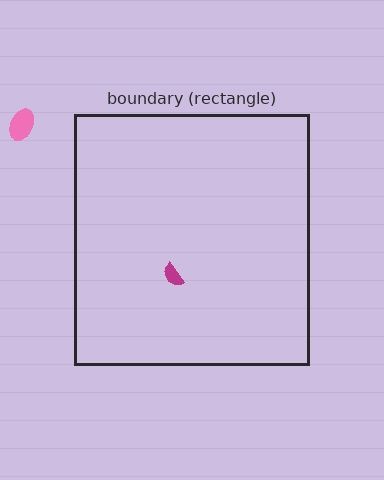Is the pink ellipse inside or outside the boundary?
Outside.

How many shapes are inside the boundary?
1 inside, 1 outside.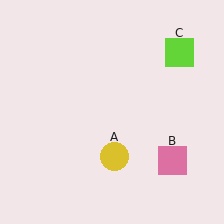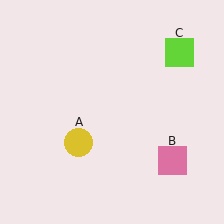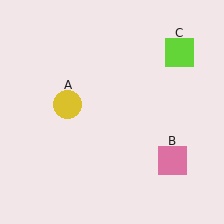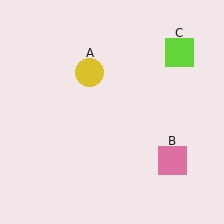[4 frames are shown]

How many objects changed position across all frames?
1 object changed position: yellow circle (object A).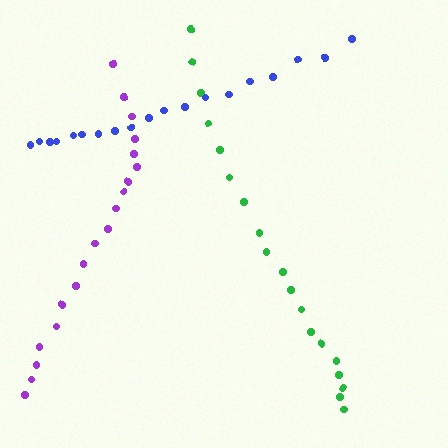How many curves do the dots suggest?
There are 3 distinct paths.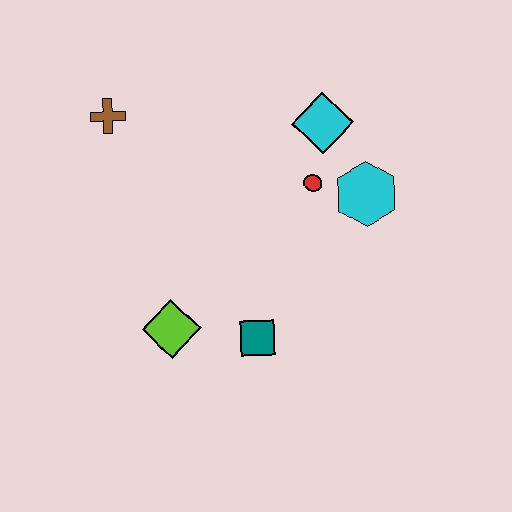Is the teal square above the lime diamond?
No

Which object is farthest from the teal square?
The brown cross is farthest from the teal square.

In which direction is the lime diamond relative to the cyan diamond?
The lime diamond is below the cyan diamond.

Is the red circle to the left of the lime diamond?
No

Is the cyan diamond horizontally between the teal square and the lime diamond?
No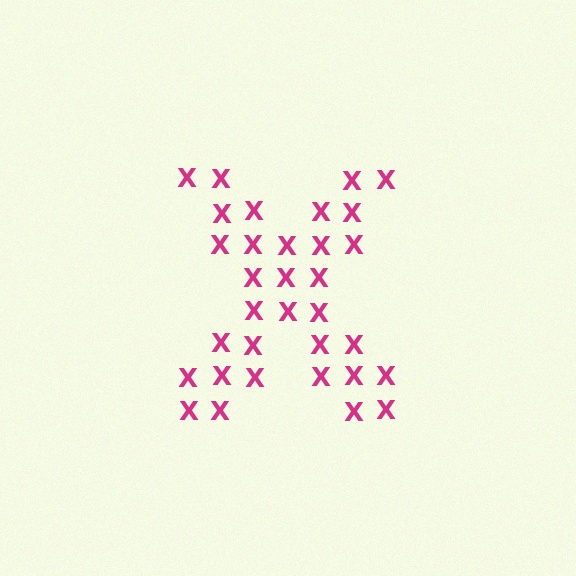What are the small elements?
The small elements are letter X's.